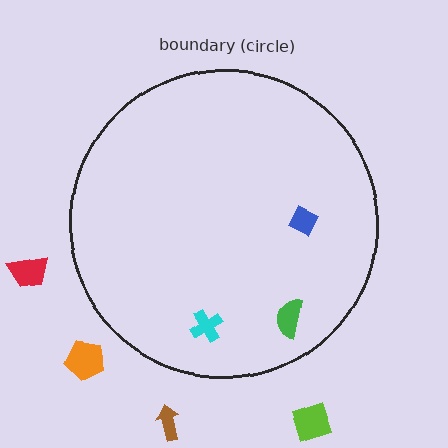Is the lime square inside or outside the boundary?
Outside.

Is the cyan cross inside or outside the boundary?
Inside.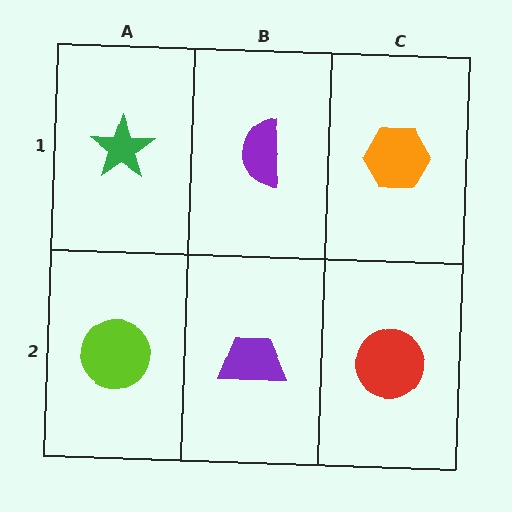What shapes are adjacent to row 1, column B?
A purple trapezoid (row 2, column B), a green star (row 1, column A), an orange hexagon (row 1, column C).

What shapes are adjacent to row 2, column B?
A purple semicircle (row 1, column B), a lime circle (row 2, column A), a red circle (row 2, column C).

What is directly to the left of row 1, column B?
A green star.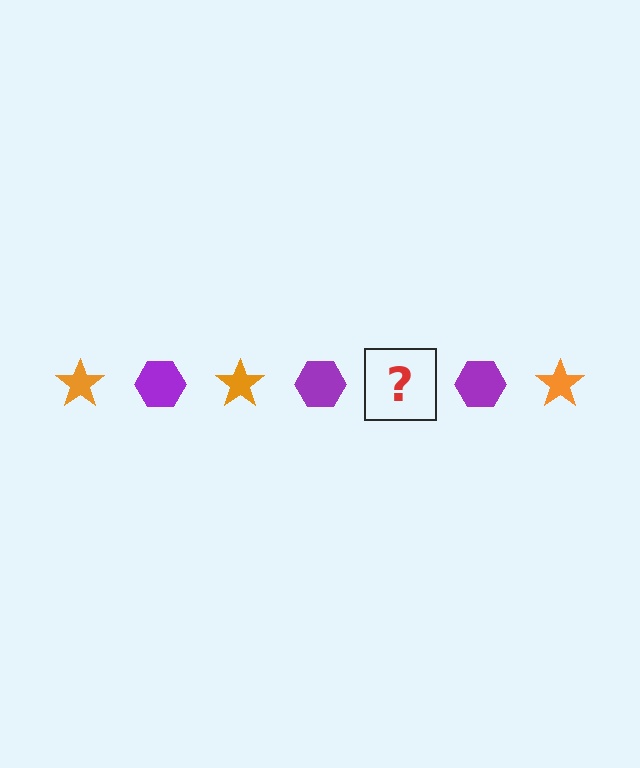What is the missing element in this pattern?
The missing element is an orange star.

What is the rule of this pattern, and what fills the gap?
The rule is that the pattern alternates between orange star and purple hexagon. The gap should be filled with an orange star.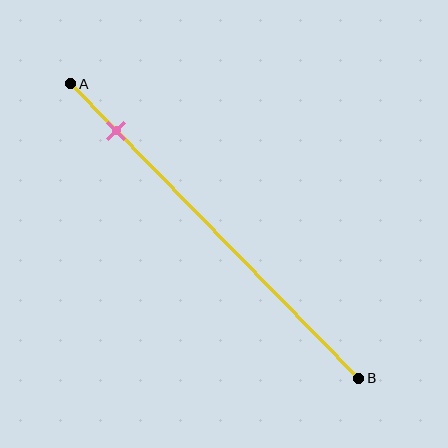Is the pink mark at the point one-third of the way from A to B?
No, the mark is at about 15% from A, not at the 33% one-third point.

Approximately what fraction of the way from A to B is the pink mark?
The pink mark is approximately 15% of the way from A to B.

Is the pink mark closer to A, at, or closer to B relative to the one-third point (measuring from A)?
The pink mark is closer to point A than the one-third point of segment AB.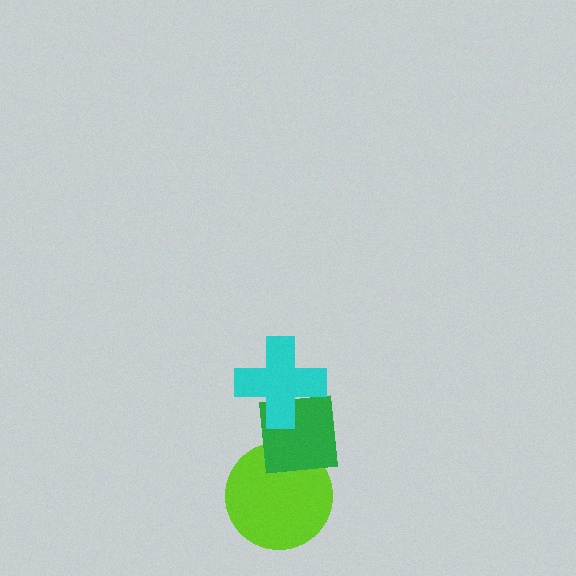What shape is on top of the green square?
The cyan cross is on top of the green square.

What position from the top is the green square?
The green square is 2nd from the top.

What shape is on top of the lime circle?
The green square is on top of the lime circle.